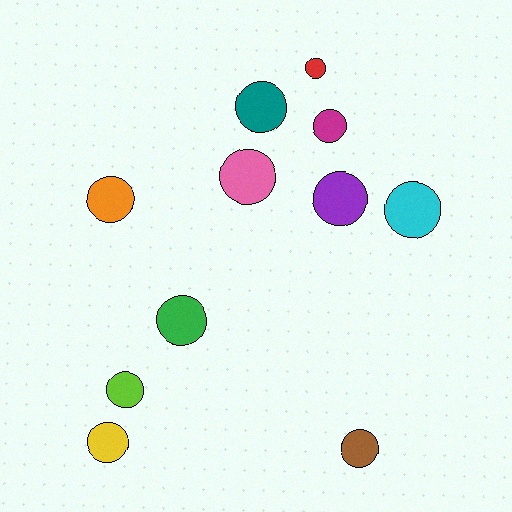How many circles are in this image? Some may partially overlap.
There are 11 circles.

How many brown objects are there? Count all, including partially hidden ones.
There is 1 brown object.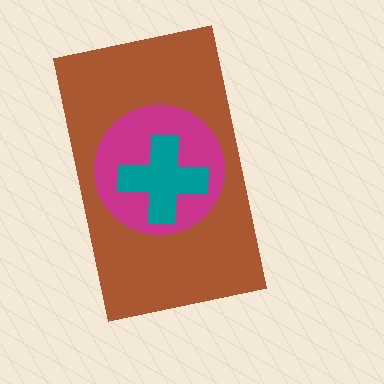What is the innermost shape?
The teal cross.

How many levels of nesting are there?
3.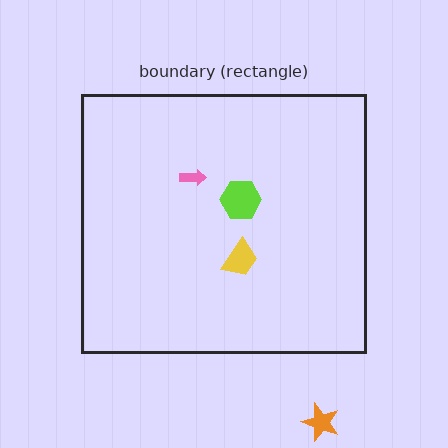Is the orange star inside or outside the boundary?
Outside.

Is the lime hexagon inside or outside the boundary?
Inside.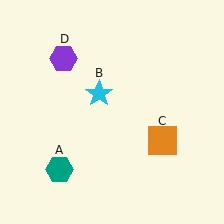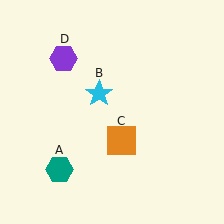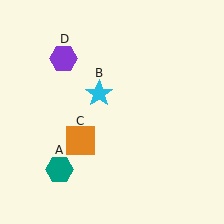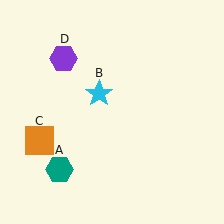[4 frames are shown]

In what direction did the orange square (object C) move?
The orange square (object C) moved left.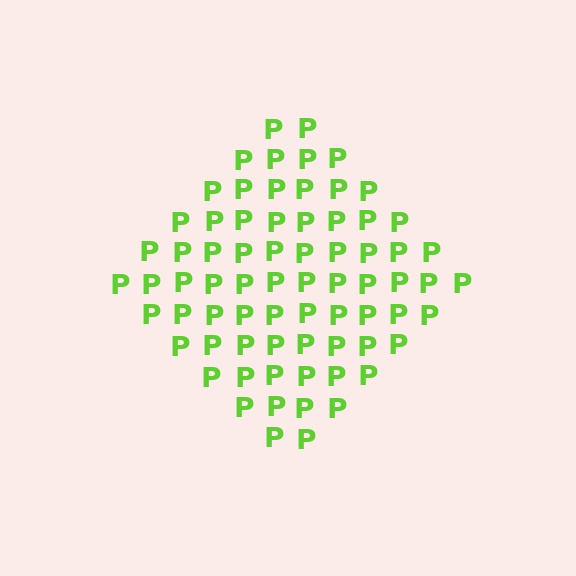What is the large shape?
The large shape is a diamond.